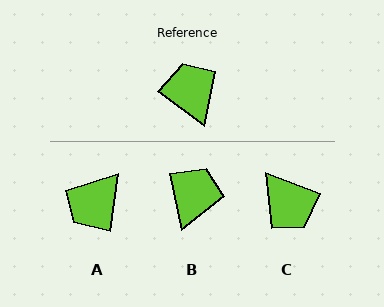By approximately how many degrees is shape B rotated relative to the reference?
Approximately 41 degrees clockwise.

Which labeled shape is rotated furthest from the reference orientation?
C, about 163 degrees away.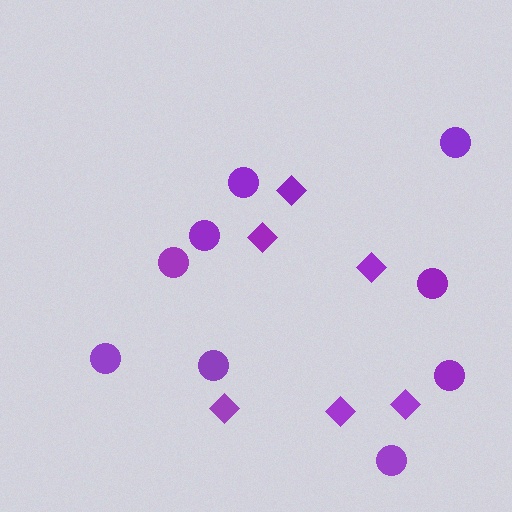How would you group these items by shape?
There are 2 groups: one group of circles (9) and one group of diamonds (6).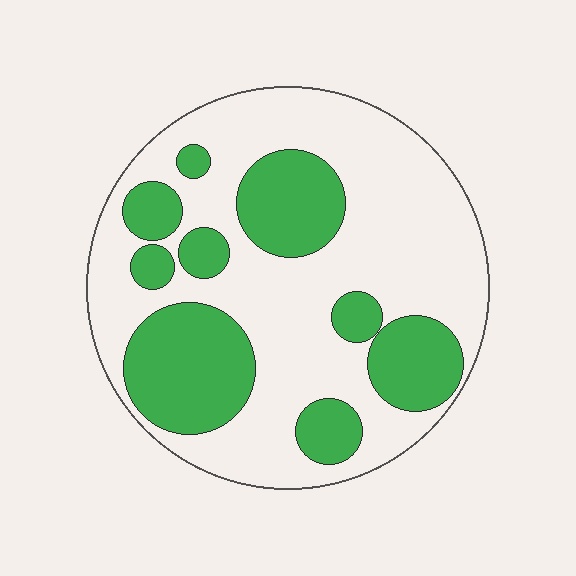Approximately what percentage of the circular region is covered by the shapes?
Approximately 35%.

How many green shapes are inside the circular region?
9.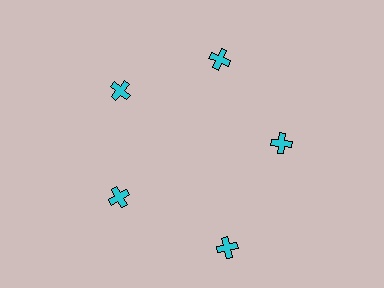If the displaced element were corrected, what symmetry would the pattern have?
It would have 5-fold rotational symmetry — the pattern would map onto itself every 72 degrees.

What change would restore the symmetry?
The symmetry would be restored by moving it inward, back onto the ring so that all 5 crosses sit at equal angles and equal distance from the center.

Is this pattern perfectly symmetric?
No. The 5 cyan crosses are arranged in a ring, but one element near the 5 o'clock position is pushed outward from the center, breaking the 5-fold rotational symmetry.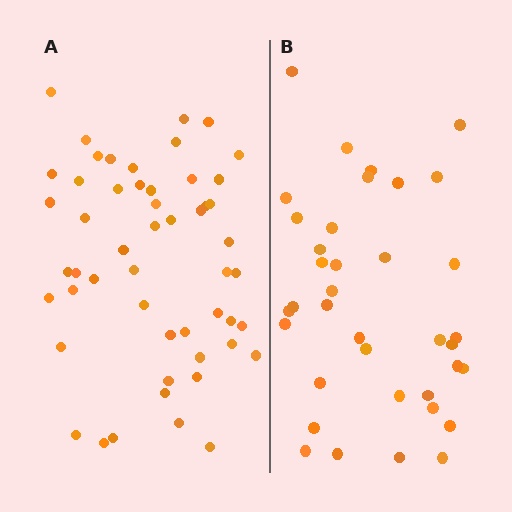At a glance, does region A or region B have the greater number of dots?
Region A (the left region) has more dots.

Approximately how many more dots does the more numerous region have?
Region A has approximately 15 more dots than region B.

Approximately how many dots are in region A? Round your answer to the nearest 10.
About 50 dots. (The exact count is 52, which rounds to 50.)